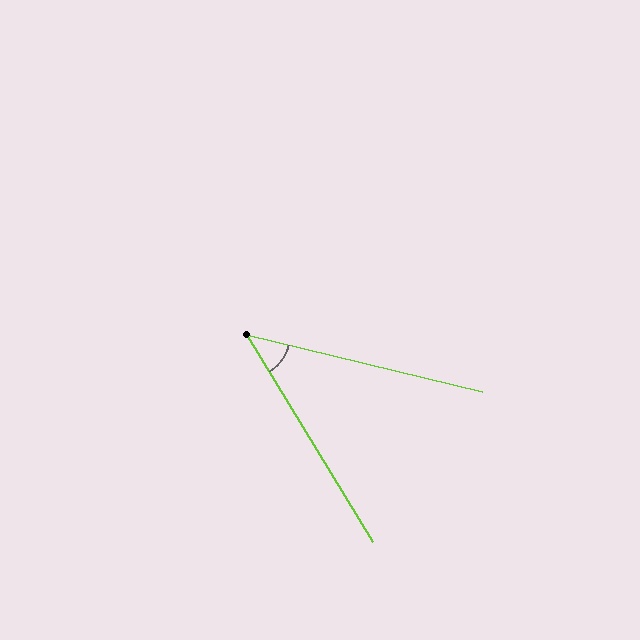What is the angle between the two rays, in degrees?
Approximately 45 degrees.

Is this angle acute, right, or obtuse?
It is acute.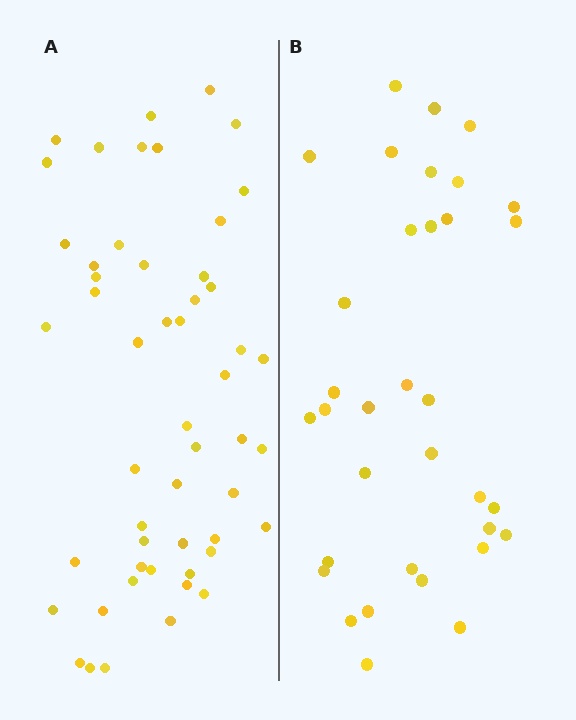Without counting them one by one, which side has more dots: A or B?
Region A (the left region) has more dots.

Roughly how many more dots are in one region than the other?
Region A has approximately 20 more dots than region B.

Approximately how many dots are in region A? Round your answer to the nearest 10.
About 50 dots. (The exact count is 52, which rounds to 50.)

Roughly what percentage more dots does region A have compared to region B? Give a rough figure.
About 55% more.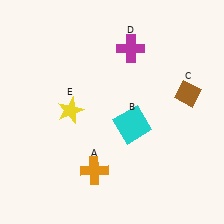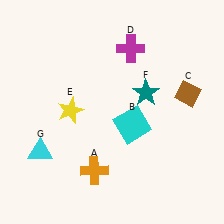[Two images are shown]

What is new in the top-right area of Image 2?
A teal star (F) was added in the top-right area of Image 2.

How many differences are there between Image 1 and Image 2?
There are 2 differences between the two images.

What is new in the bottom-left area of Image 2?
A cyan triangle (G) was added in the bottom-left area of Image 2.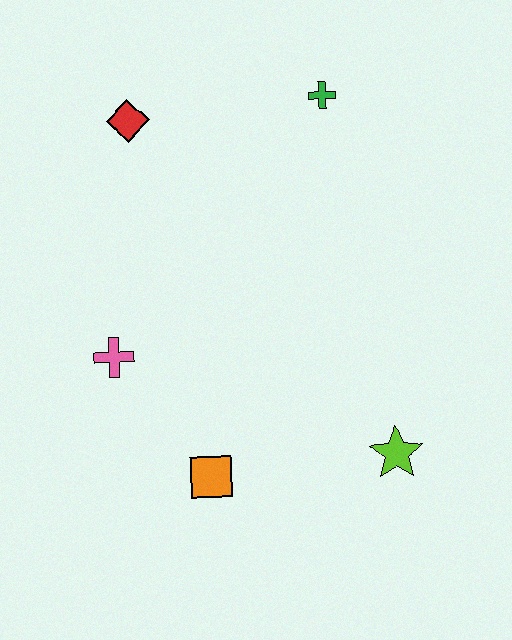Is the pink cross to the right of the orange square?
No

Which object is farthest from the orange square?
The green cross is farthest from the orange square.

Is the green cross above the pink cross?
Yes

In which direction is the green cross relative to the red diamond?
The green cross is to the right of the red diamond.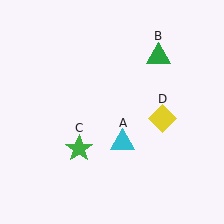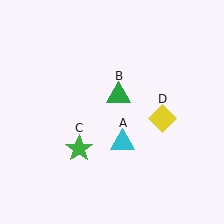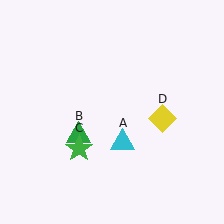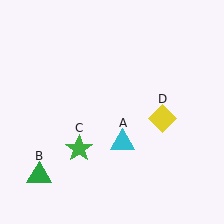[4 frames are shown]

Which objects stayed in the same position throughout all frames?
Cyan triangle (object A) and green star (object C) and yellow diamond (object D) remained stationary.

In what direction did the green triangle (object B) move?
The green triangle (object B) moved down and to the left.